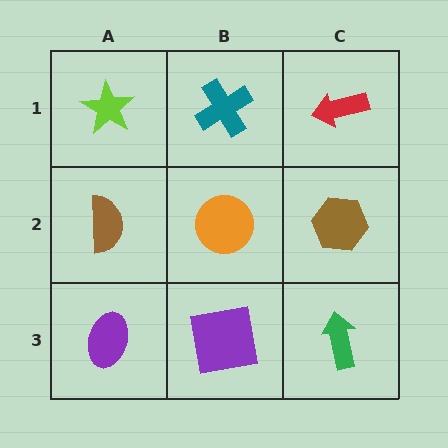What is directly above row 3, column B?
An orange circle.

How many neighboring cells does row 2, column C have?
3.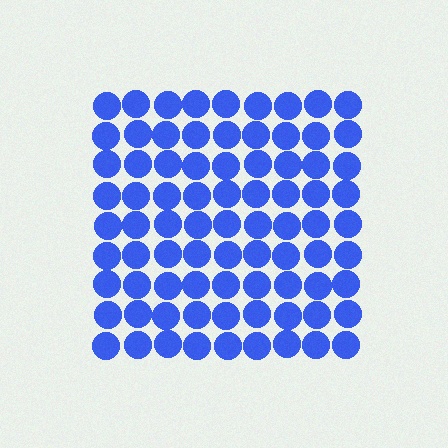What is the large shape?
The large shape is a square.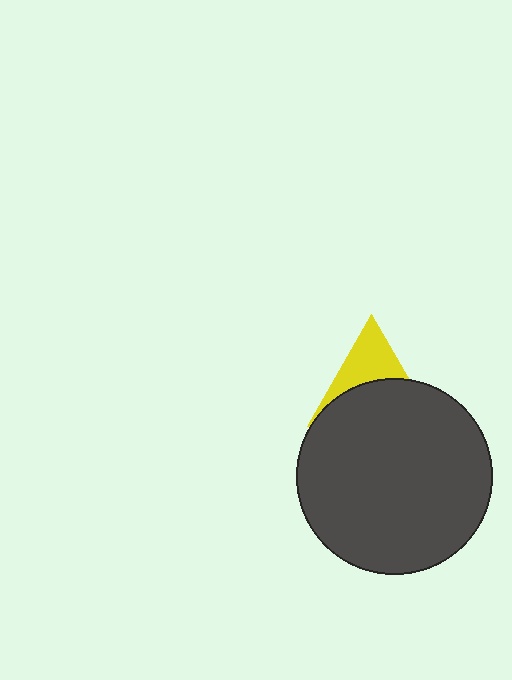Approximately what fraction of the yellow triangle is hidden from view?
Roughly 59% of the yellow triangle is hidden behind the dark gray circle.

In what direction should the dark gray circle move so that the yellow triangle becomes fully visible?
The dark gray circle should move down. That is the shortest direction to clear the overlap and leave the yellow triangle fully visible.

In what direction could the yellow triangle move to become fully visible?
The yellow triangle could move up. That would shift it out from behind the dark gray circle entirely.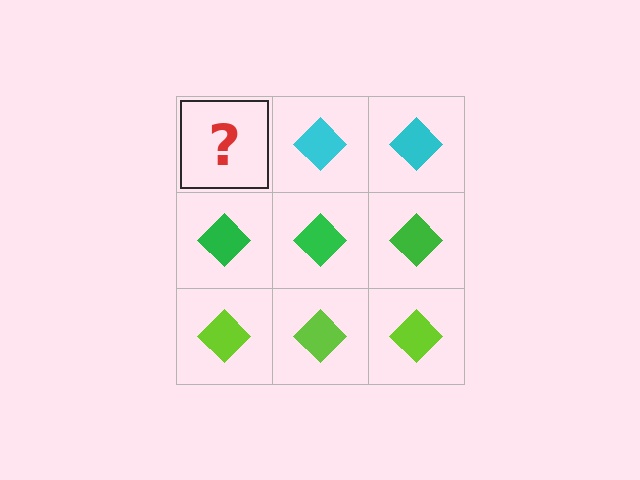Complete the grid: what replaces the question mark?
The question mark should be replaced with a cyan diamond.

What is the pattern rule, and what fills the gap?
The rule is that each row has a consistent color. The gap should be filled with a cyan diamond.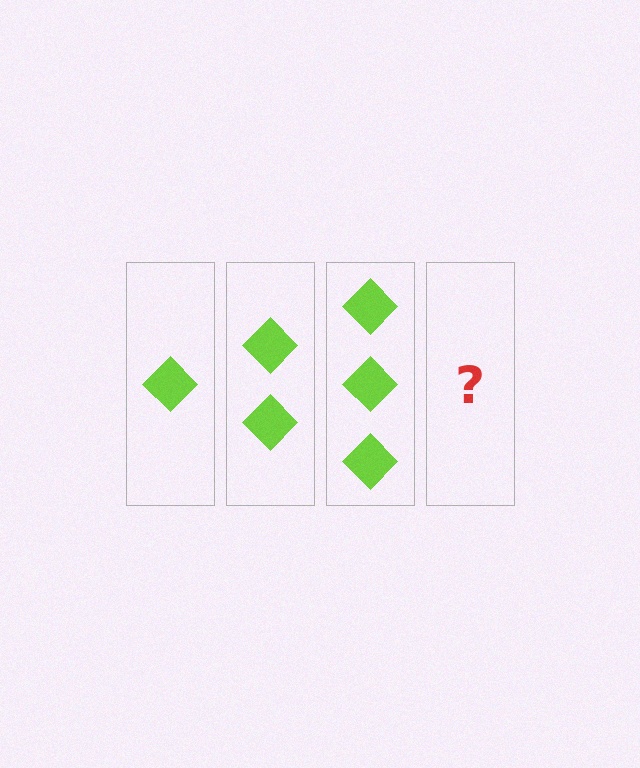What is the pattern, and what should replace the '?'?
The pattern is that each step adds one more diamond. The '?' should be 4 diamonds.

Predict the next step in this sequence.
The next step is 4 diamonds.